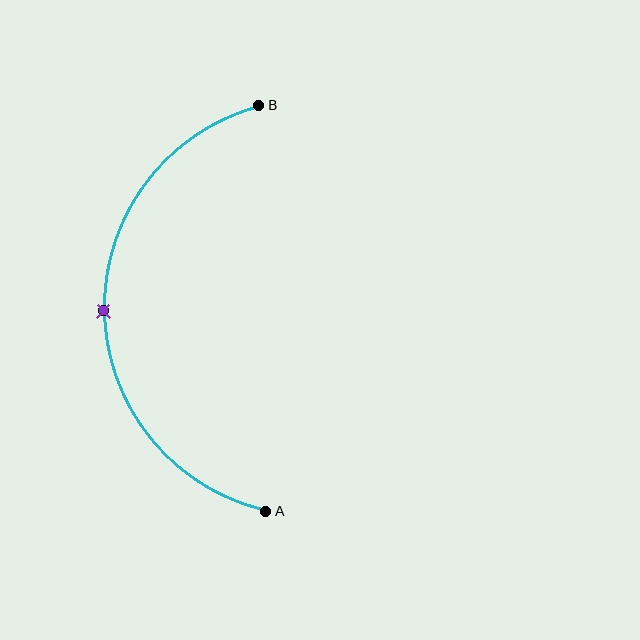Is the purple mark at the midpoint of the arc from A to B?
Yes. The purple mark lies on the arc at equal arc-length from both A and B — it is the arc midpoint.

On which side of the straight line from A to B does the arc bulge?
The arc bulges to the left of the straight line connecting A and B.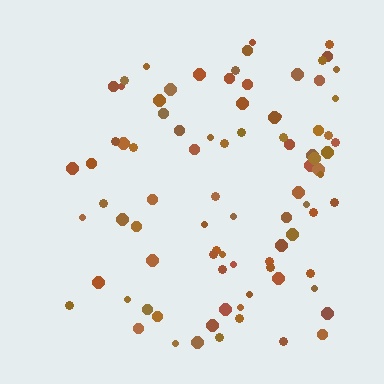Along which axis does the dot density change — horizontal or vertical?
Horizontal.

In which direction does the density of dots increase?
From left to right, with the right side densest.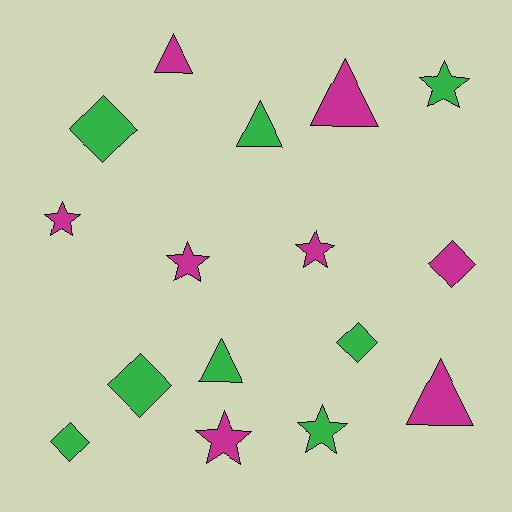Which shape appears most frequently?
Star, with 6 objects.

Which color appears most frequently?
Green, with 8 objects.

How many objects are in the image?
There are 16 objects.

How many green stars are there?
There are 2 green stars.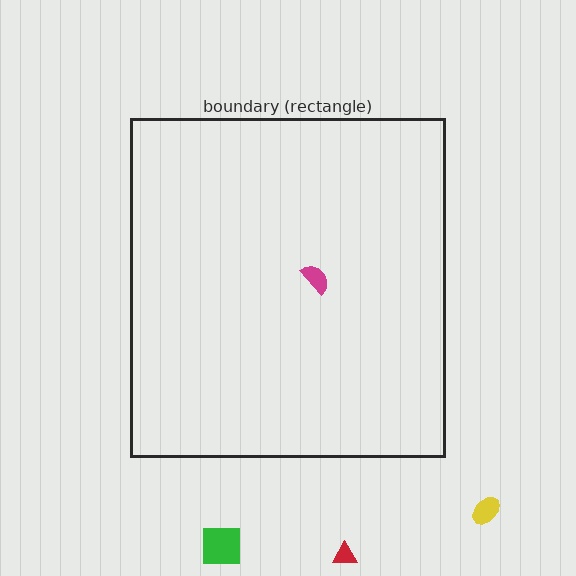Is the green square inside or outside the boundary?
Outside.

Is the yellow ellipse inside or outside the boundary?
Outside.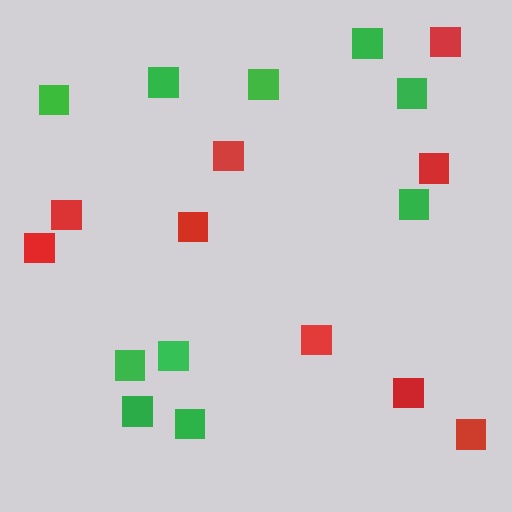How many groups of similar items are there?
There are 2 groups: one group of green squares (10) and one group of red squares (9).